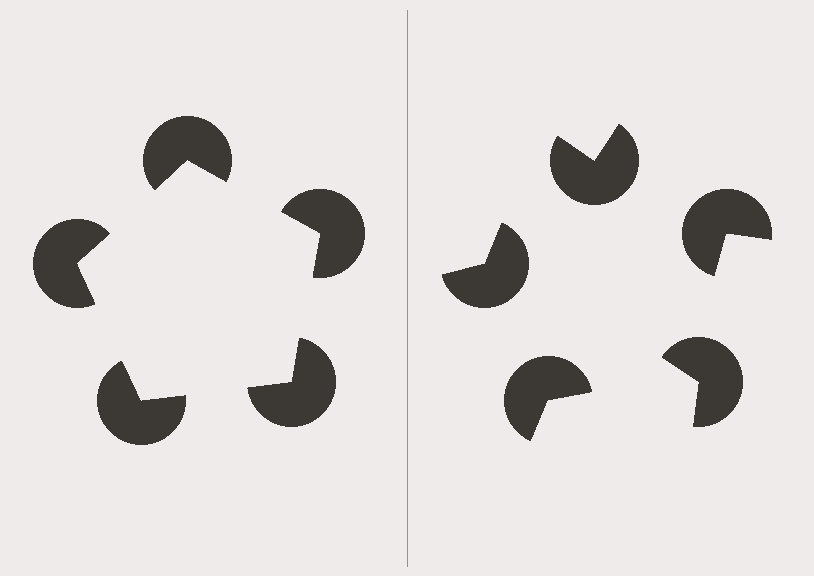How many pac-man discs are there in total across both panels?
10 — 5 on each side.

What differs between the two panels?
The pac-man discs are positioned identically on both sides; only the wedge orientations differ. On the left they align to a pentagon; on the right they are misaligned.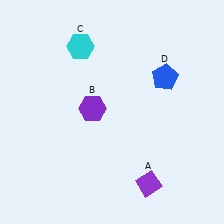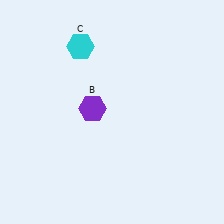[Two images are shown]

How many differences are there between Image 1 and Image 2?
There are 2 differences between the two images.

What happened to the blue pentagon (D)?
The blue pentagon (D) was removed in Image 2. It was in the top-right area of Image 1.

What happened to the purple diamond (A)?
The purple diamond (A) was removed in Image 2. It was in the bottom-right area of Image 1.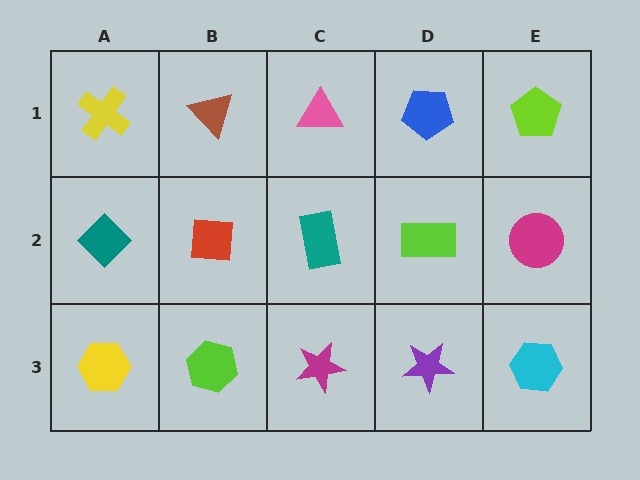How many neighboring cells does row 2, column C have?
4.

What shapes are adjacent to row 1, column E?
A magenta circle (row 2, column E), a blue pentagon (row 1, column D).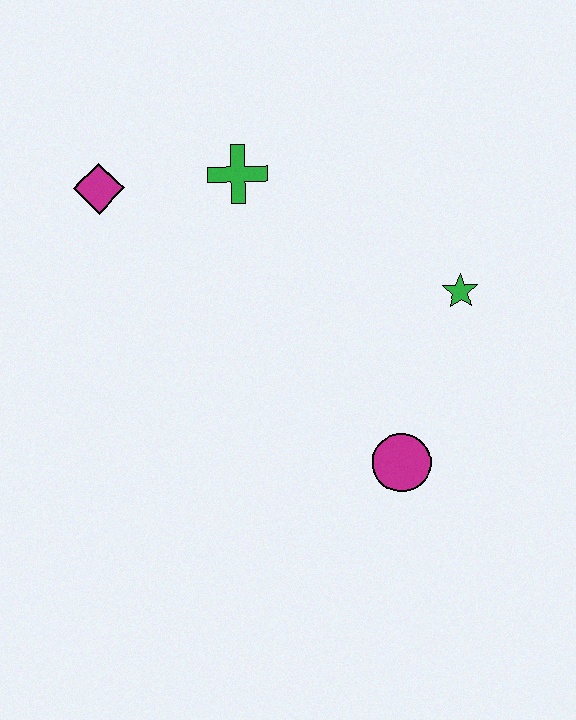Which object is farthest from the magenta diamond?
The magenta circle is farthest from the magenta diamond.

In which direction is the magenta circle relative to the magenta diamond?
The magenta circle is to the right of the magenta diamond.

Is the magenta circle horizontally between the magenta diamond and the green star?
Yes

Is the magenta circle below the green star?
Yes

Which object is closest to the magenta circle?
The green star is closest to the magenta circle.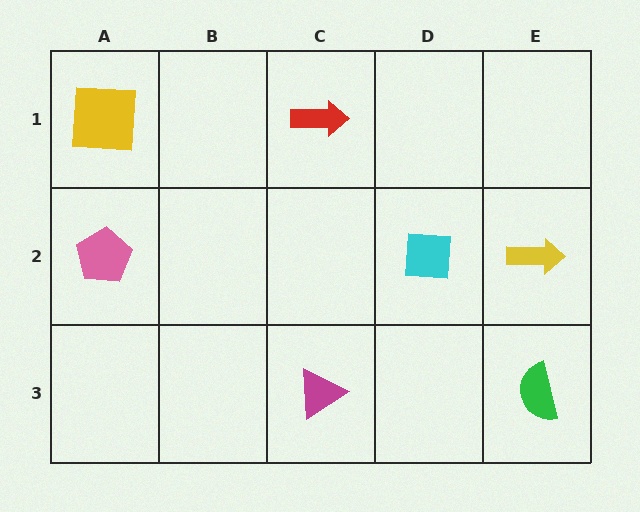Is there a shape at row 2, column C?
No, that cell is empty.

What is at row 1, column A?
A yellow square.